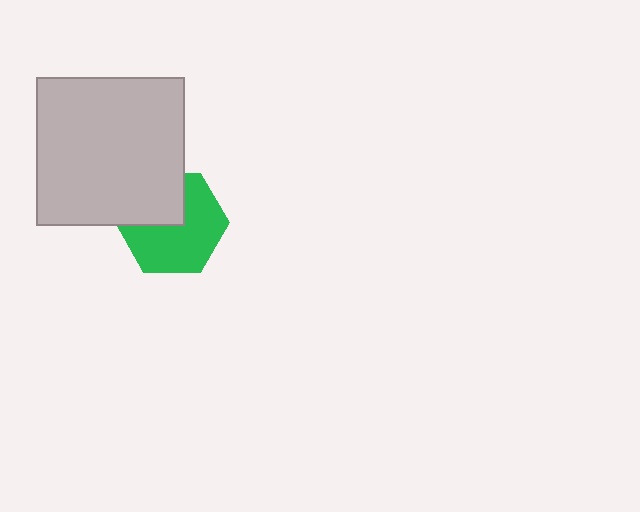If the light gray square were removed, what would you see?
You would see the complete green hexagon.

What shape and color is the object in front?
The object in front is a light gray square.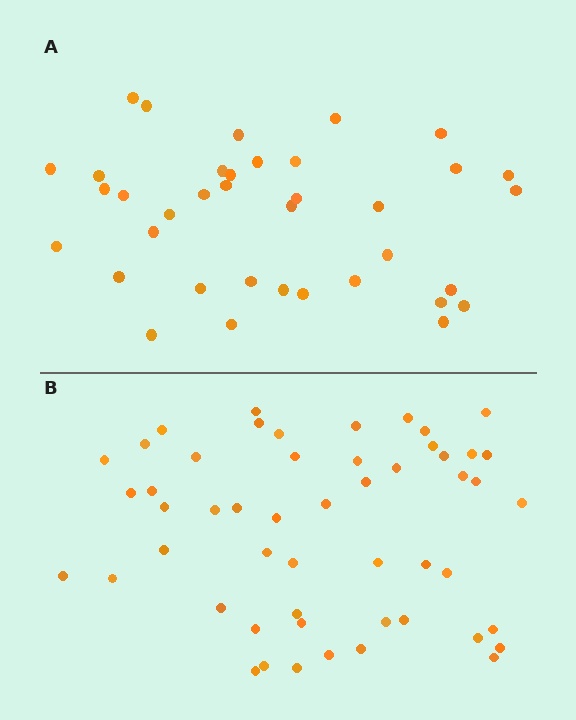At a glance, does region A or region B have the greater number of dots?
Region B (the bottom region) has more dots.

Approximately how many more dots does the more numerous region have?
Region B has approximately 15 more dots than region A.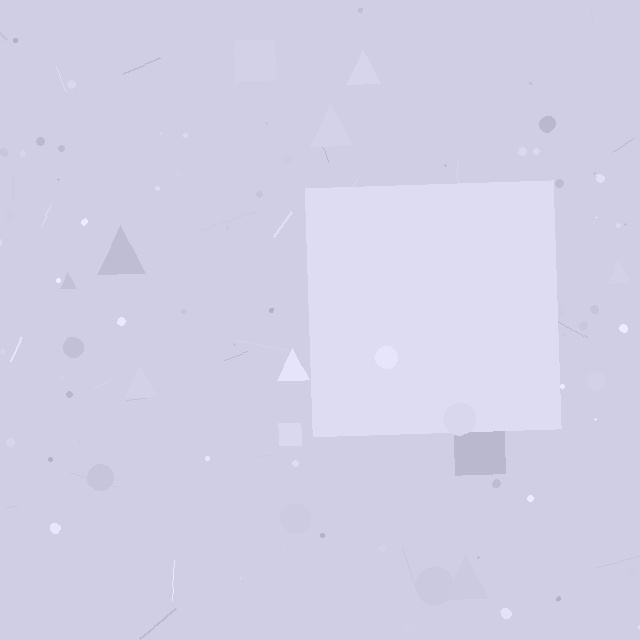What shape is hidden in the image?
A square is hidden in the image.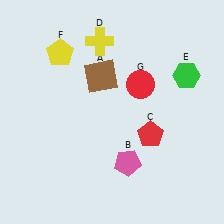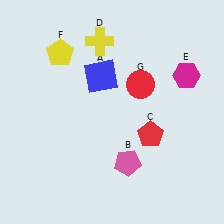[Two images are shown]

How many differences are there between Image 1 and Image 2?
There are 2 differences between the two images.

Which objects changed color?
A changed from brown to blue. E changed from green to magenta.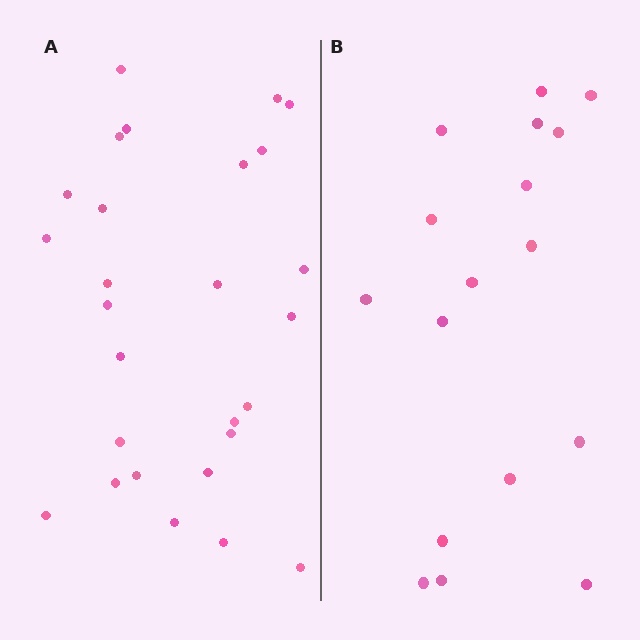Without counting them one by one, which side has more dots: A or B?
Region A (the left region) has more dots.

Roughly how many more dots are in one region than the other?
Region A has roughly 10 or so more dots than region B.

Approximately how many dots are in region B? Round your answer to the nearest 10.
About 20 dots. (The exact count is 17, which rounds to 20.)